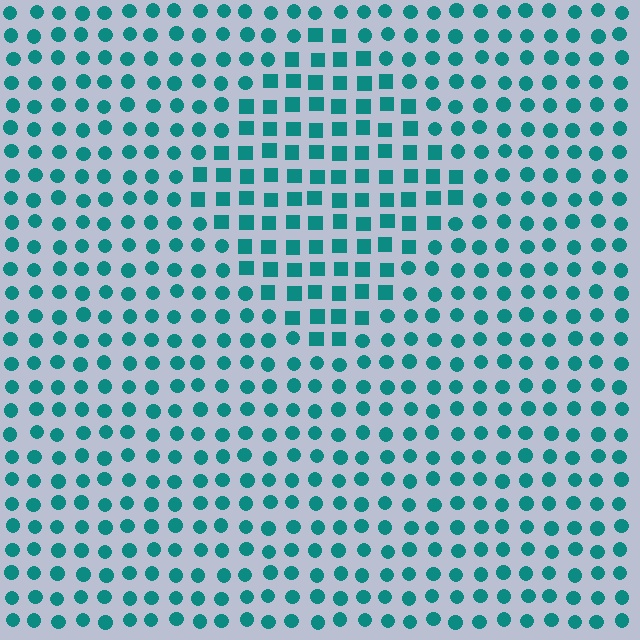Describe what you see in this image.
The image is filled with small teal elements arranged in a uniform grid. A diamond-shaped region contains squares, while the surrounding area contains circles. The boundary is defined purely by the change in element shape.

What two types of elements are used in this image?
The image uses squares inside the diamond region and circles outside it.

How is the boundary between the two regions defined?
The boundary is defined by a change in element shape: squares inside vs. circles outside. All elements share the same color and spacing.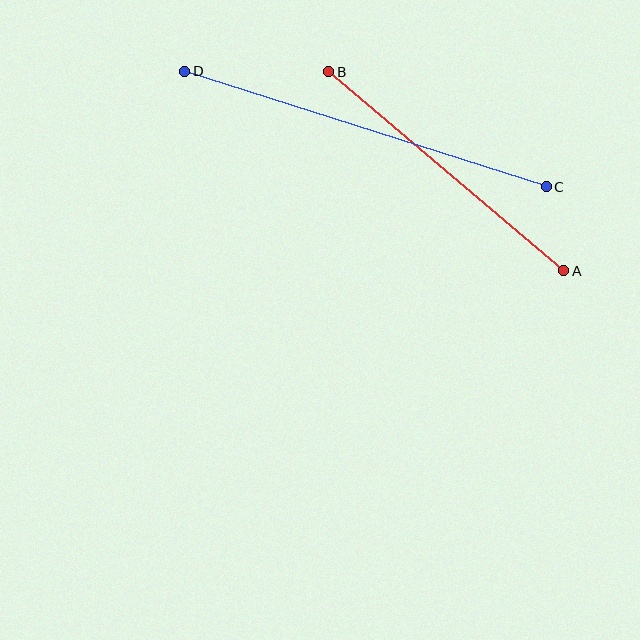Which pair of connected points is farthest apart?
Points C and D are farthest apart.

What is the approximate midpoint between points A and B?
The midpoint is at approximately (446, 171) pixels.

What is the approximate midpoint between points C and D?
The midpoint is at approximately (365, 129) pixels.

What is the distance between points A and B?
The distance is approximately 308 pixels.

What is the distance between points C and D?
The distance is approximately 379 pixels.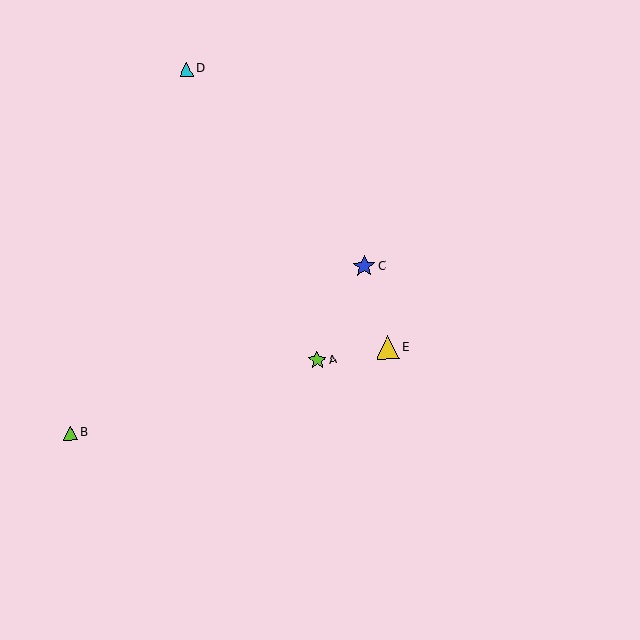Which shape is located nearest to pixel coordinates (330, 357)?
The lime star (labeled A) at (317, 360) is nearest to that location.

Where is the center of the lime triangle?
The center of the lime triangle is at (70, 433).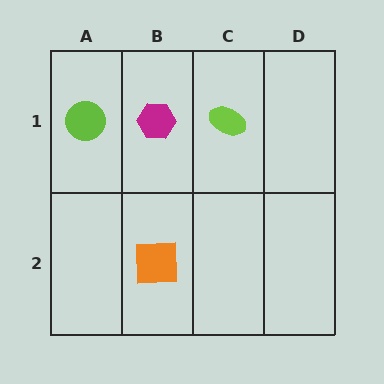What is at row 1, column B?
A magenta hexagon.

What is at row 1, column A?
A lime circle.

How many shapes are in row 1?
3 shapes.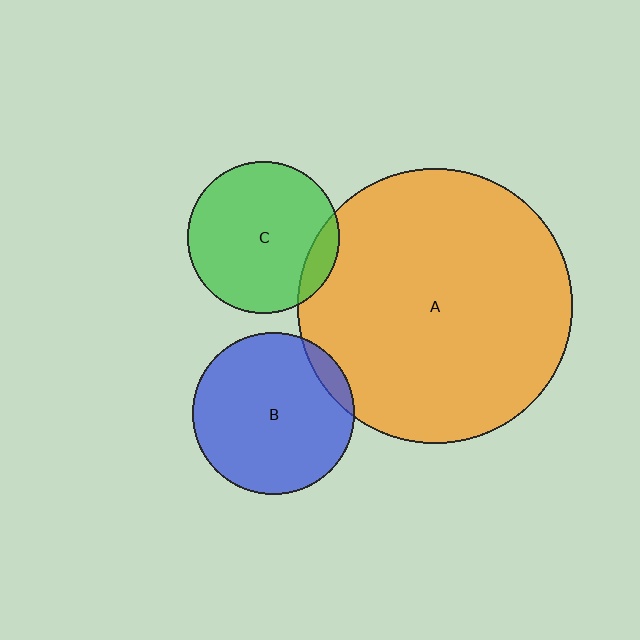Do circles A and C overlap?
Yes.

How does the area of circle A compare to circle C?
Approximately 3.3 times.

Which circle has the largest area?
Circle A (orange).